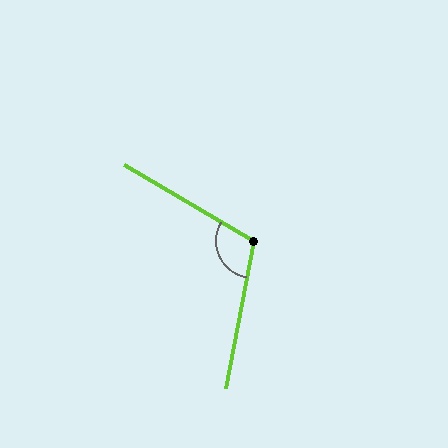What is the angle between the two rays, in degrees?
Approximately 109 degrees.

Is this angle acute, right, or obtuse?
It is obtuse.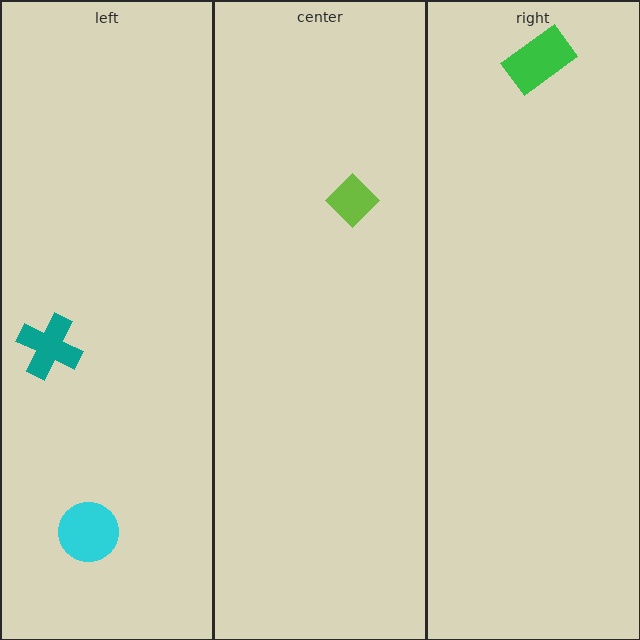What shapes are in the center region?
The lime diamond.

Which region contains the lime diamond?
The center region.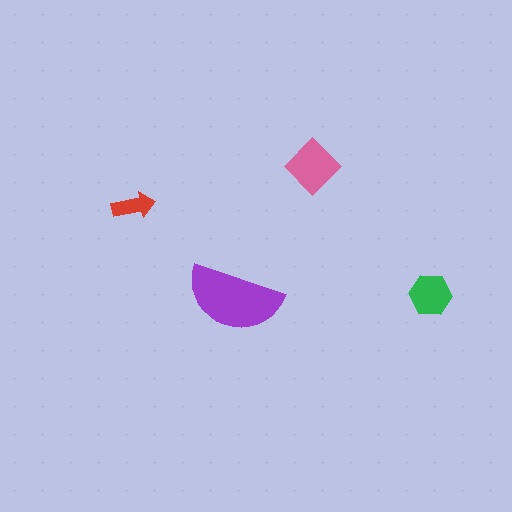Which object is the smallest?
The red arrow.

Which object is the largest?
The purple semicircle.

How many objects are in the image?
There are 4 objects in the image.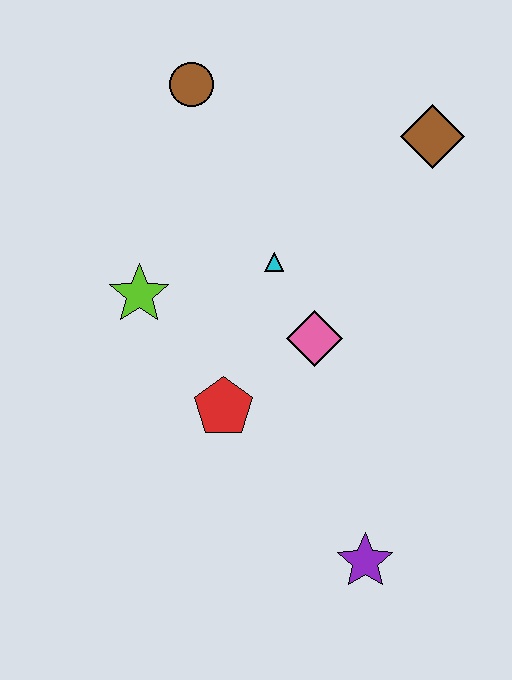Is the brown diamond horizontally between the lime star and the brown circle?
No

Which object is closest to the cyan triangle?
The pink diamond is closest to the cyan triangle.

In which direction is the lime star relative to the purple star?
The lime star is above the purple star.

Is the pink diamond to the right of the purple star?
No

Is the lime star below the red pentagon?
No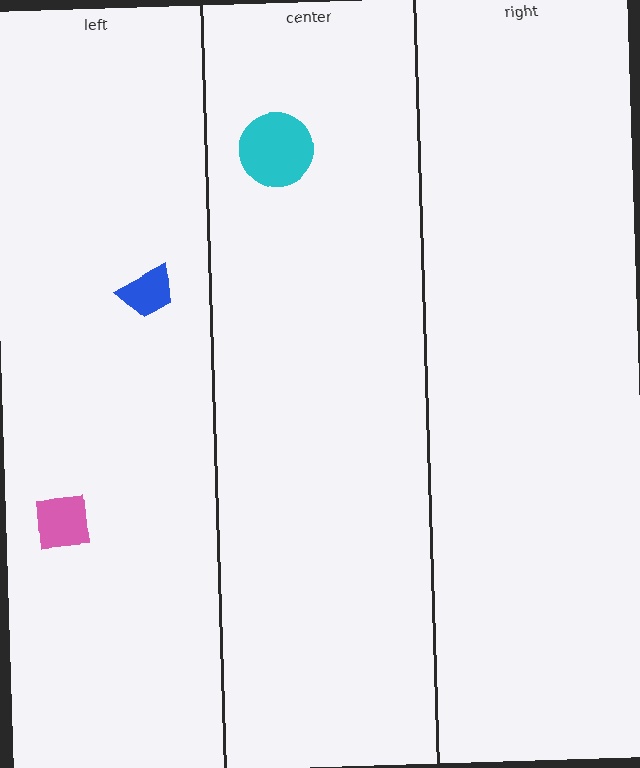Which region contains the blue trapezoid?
The left region.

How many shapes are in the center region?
1.